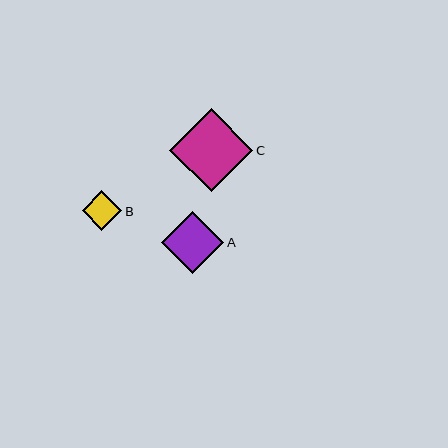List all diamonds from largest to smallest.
From largest to smallest: C, A, B.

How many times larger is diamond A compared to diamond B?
Diamond A is approximately 1.6 times the size of diamond B.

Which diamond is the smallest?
Diamond B is the smallest with a size of approximately 39 pixels.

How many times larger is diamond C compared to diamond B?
Diamond C is approximately 2.1 times the size of diamond B.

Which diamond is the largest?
Diamond C is the largest with a size of approximately 84 pixels.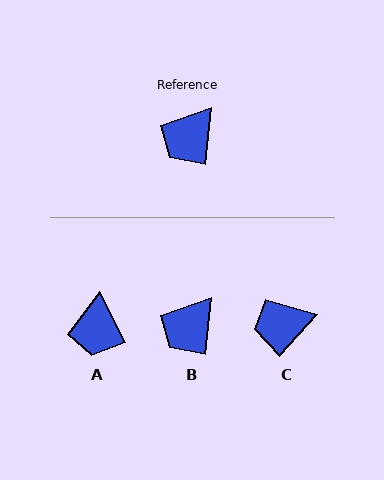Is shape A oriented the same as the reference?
No, it is off by about 33 degrees.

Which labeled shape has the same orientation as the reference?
B.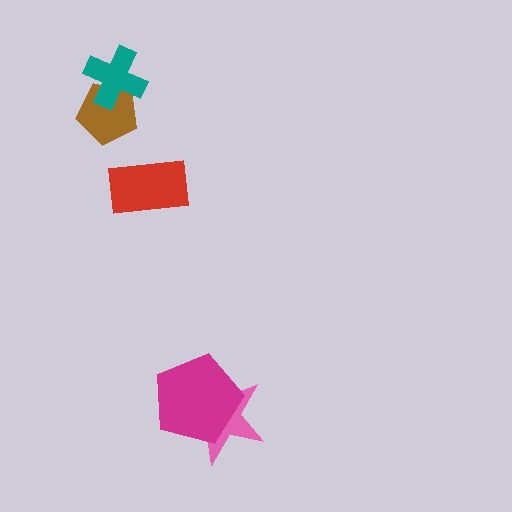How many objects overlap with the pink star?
1 object overlaps with the pink star.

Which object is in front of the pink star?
The magenta pentagon is in front of the pink star.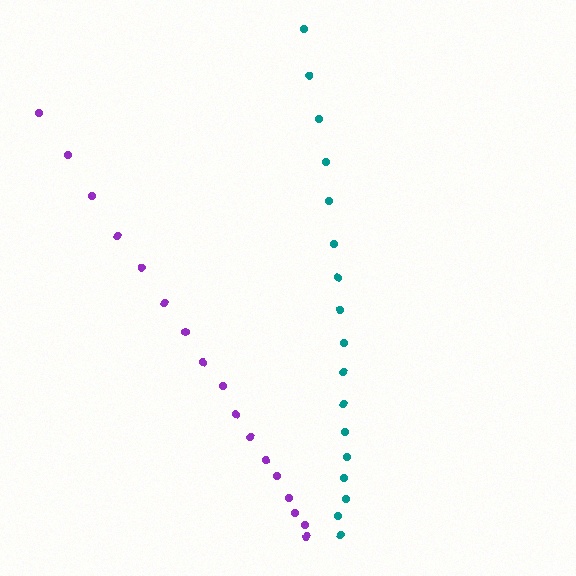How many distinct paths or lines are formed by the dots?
There are 2 distinct paths.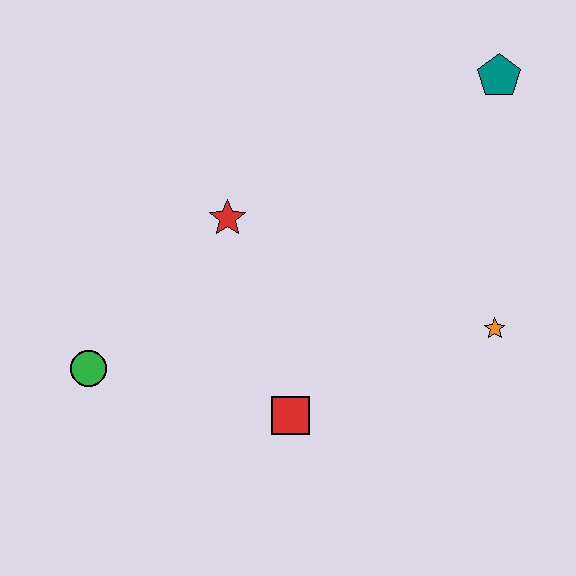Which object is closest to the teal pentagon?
The orange star is closest to the teal pentagon.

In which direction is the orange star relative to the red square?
The orange star is to the right of the red square.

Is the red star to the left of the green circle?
No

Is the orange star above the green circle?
Yes